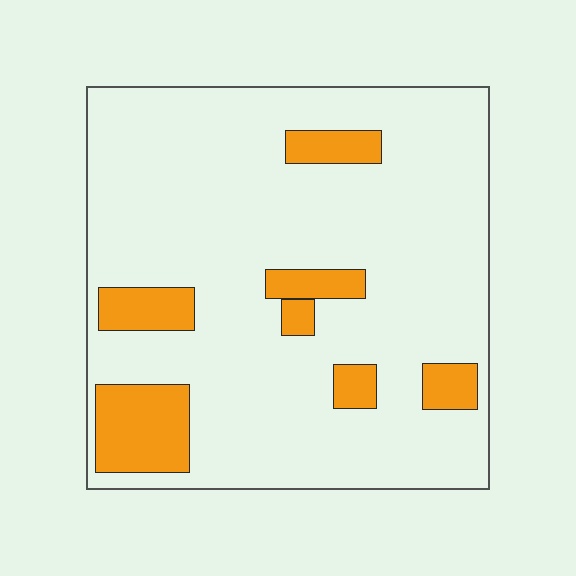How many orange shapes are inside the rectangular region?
7.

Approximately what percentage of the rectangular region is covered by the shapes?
Approximately 15%.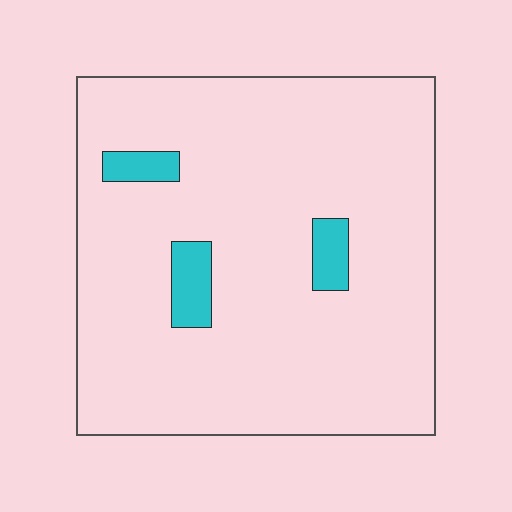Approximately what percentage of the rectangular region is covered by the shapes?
Approximately 5%.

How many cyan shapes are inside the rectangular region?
3.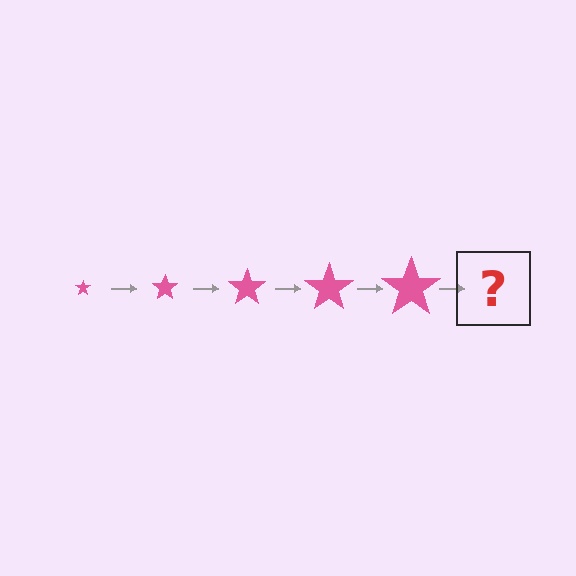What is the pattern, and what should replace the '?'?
The pattern is that the star gets progressively larger each step. The '?' should be a pink star, larger than the previous one.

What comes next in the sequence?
The next element should be a pink star, larger than the previous one.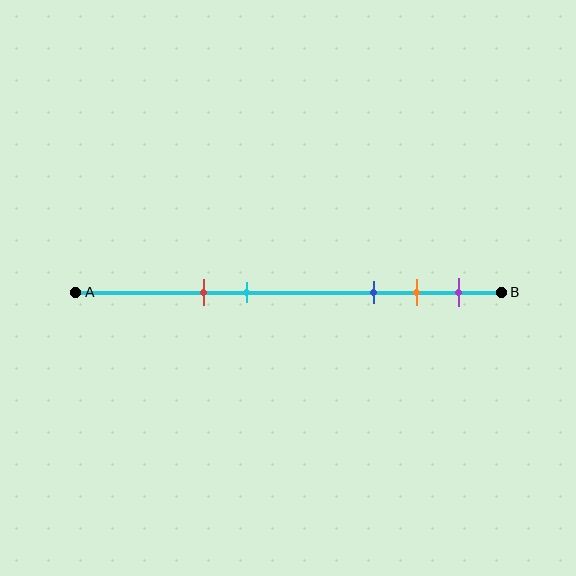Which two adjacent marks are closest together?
The orange and purple marks are the closest adjacent pair.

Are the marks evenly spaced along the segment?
No, the marks are not evenly spaced.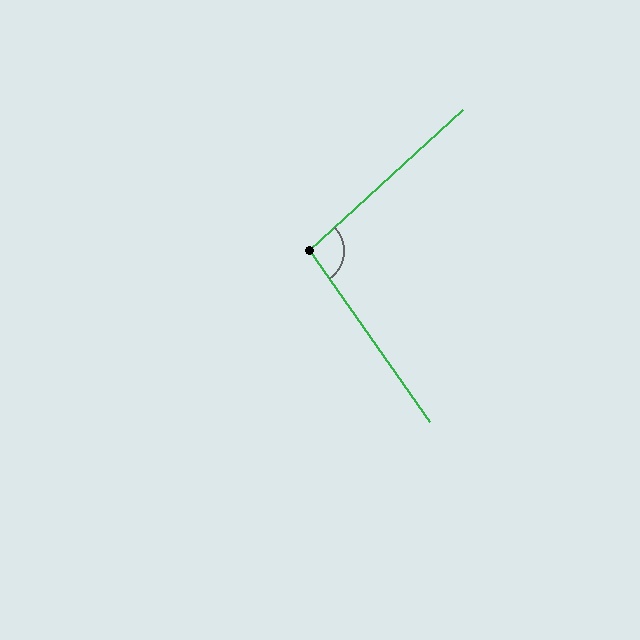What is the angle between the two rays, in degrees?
Approximately 97 degrees.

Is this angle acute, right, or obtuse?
It is obtuse.